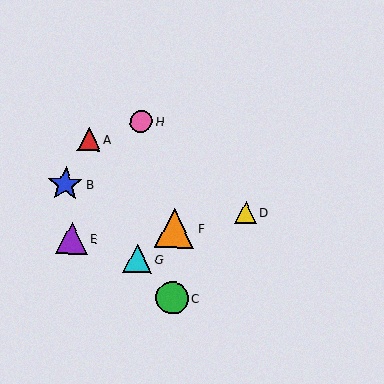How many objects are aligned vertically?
2 objects (C, F) are aligned vertically.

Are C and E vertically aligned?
No, C is at x≈172 and E is at x≈72.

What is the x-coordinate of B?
Object B is at x≈65.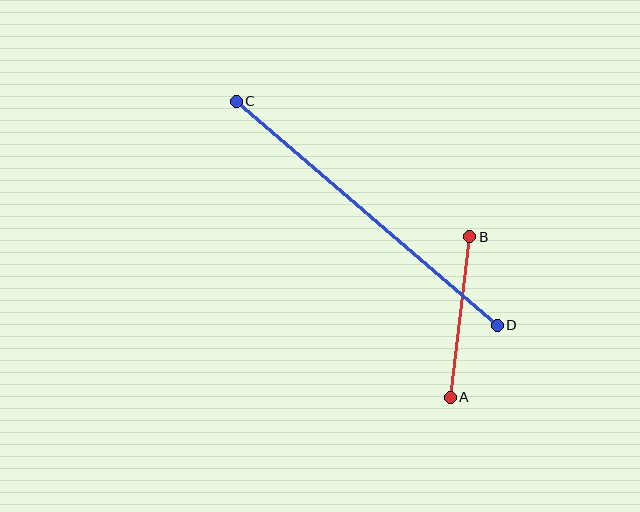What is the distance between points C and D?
The distance is approximately 344 pixels.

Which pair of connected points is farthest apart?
Points C and D are farthest apart.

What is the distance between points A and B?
The distance is approximately 162 pixels.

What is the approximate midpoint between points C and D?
The midpoint is at approximately (367, 213) pixels.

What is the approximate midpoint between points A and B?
The midpoint is at approximately (460, 317) pixels.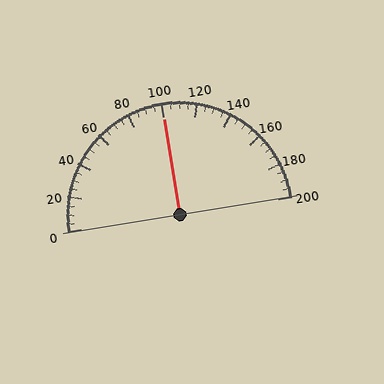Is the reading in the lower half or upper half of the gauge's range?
The reading is in the upper half of the range (0 to 200).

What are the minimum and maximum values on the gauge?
The gauge ranges from 0 to 200.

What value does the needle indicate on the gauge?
The needle indicates approximately 100.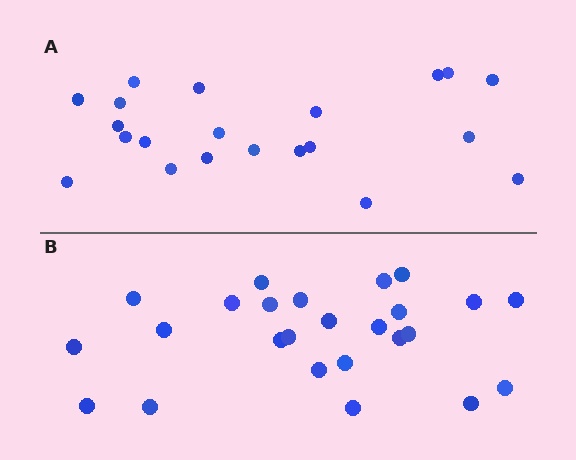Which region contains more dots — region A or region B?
Region B (the bottom region) has more dots.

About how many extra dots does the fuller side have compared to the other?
Region B has about 4 more dots than region A.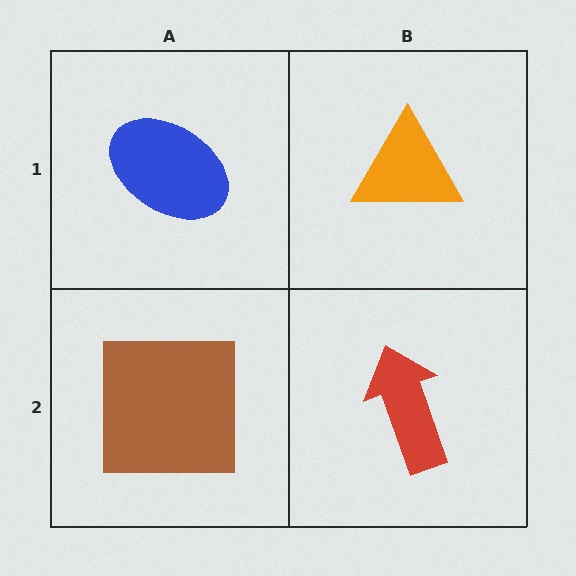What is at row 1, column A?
A blue ellipse.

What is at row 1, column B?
An orange triangle.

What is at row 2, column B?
A red arrow.